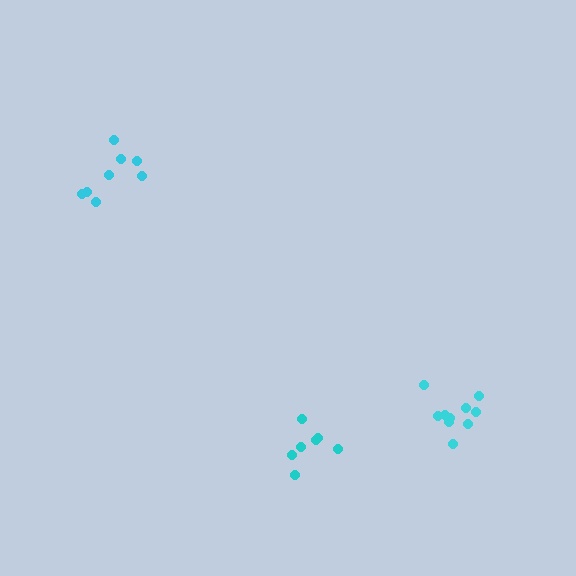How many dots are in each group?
Group 1: 8 dots, Group 2: 10 dots, Group 3: 7 dots (25 total).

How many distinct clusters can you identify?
There are 3 distinct clusters.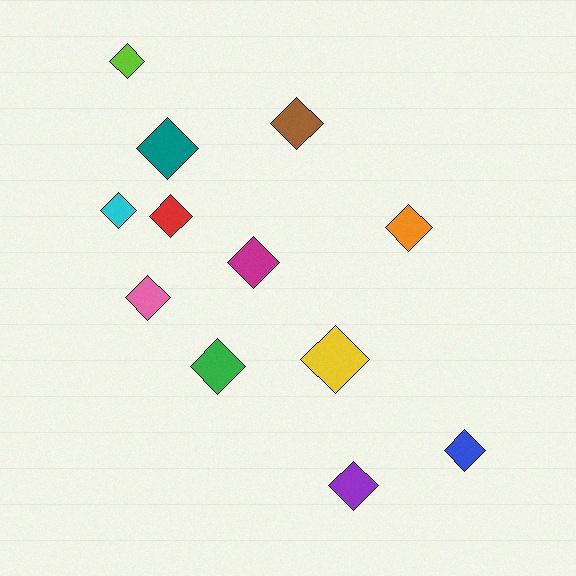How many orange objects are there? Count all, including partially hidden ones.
There is 1 orange object.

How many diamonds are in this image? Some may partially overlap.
There are 12 diamonds.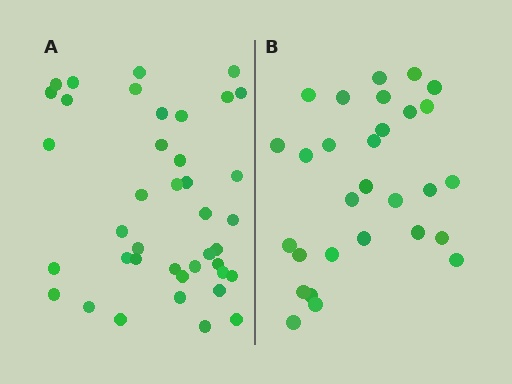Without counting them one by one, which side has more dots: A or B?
Region A (the left region) has more dots.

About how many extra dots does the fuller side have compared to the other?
Region A has roughly 12 or so more dots than region B.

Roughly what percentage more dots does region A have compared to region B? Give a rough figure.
About 40% more.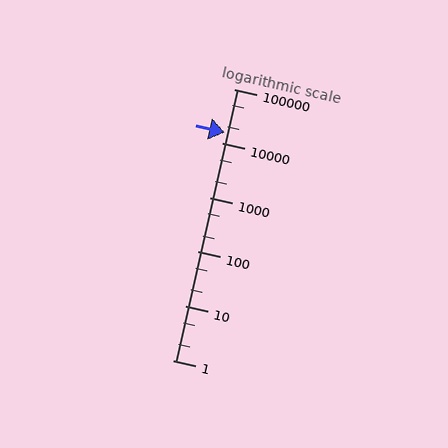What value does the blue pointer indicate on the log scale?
The pointer indicates approximately 16000.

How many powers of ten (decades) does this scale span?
The scale spans 5 decades, from 1 to 100000.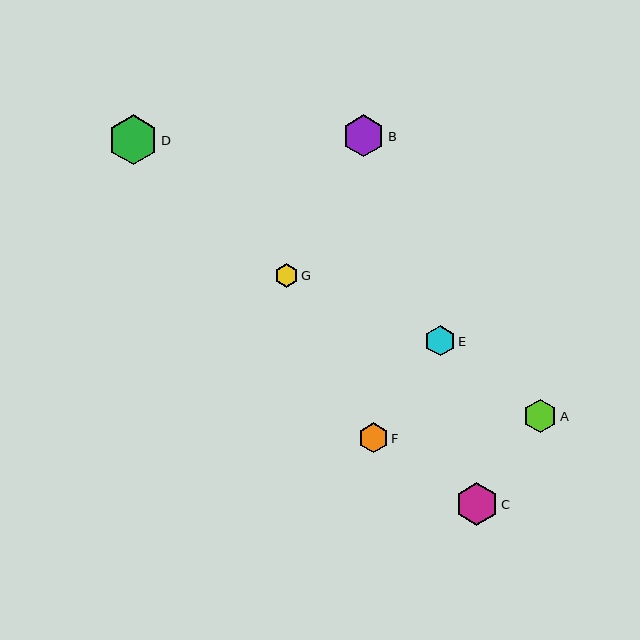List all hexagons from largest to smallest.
From largest to smallest: D, C, B, A, E, F, G.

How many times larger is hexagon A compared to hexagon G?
Hexagon A is approximately 1.4 times the size of hexagon G.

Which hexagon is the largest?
Hexagon D is the largest with a size of approximately 50 pixels.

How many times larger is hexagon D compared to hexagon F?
Hexagon D is approximately 1.7 times the size of hexagon F.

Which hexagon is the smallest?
Hexagon G is the smallest with a size of approximately 23 pixels.